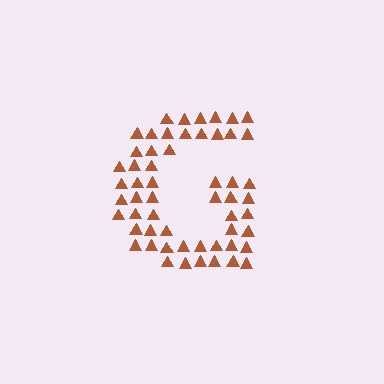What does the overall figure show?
The overall figure shows the letter G.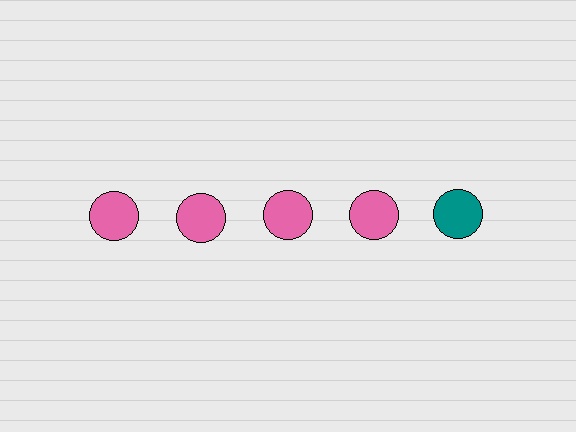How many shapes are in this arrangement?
There are 5 shapes arranged in a grid pattern.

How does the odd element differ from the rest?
It has a different color: teal instead of pink.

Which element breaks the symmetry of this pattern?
The teal circle in the top row, rightmost column breaks the symmetry. All other shapes are pink circles.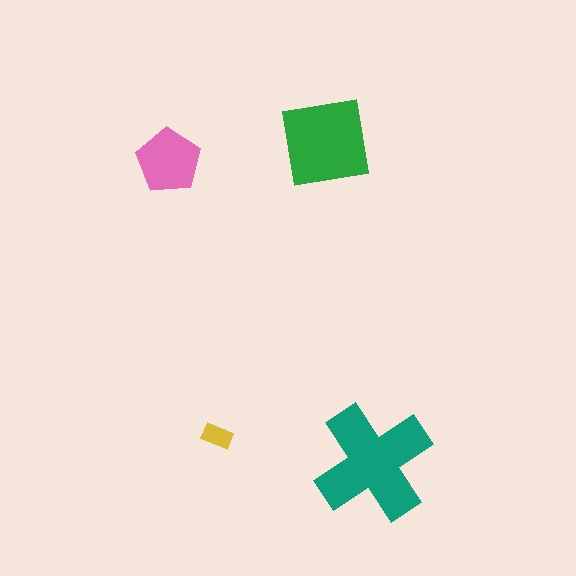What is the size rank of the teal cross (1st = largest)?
1st.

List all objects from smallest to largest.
The yellow rectangle, the pink pentagon, the green square, the teal cross.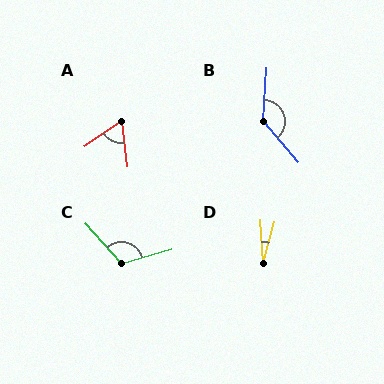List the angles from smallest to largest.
D (19°), A (63°), C (115°), B (136°).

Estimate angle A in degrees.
Approximately 63 degrees.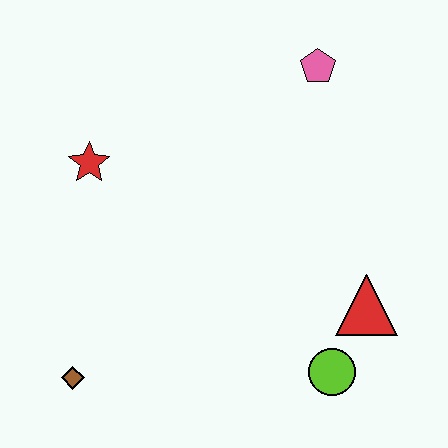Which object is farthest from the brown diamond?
The pink pentagon is farthest from the brown diamond.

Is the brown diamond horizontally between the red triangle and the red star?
No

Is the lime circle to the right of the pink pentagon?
Yes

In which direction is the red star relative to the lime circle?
The red star is to the left of the lime circle.